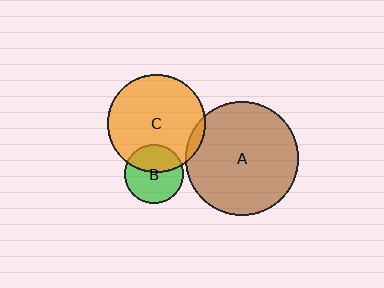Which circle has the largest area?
Circle A (brown).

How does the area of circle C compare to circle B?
Approximately 2.8 times.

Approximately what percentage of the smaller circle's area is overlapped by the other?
Approximately 40%.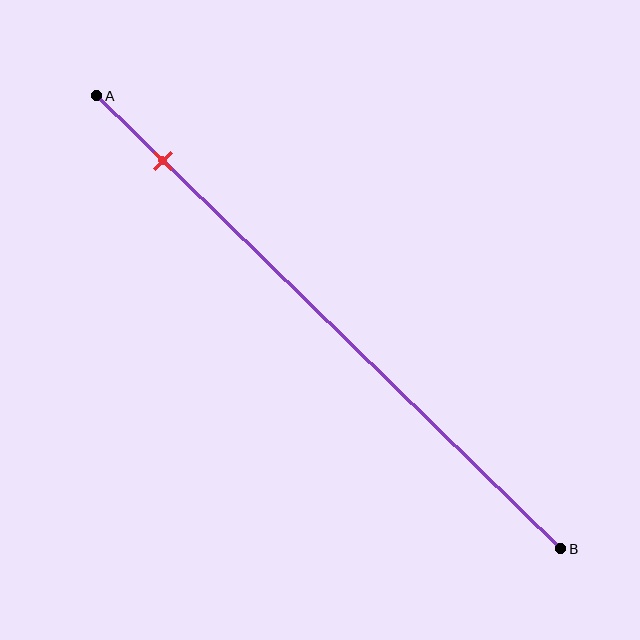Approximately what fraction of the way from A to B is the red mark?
The red mark is approximately 15% of the way from A to B.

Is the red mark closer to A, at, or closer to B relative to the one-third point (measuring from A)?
The red mark is closer to point A than the one-third point of segment AB.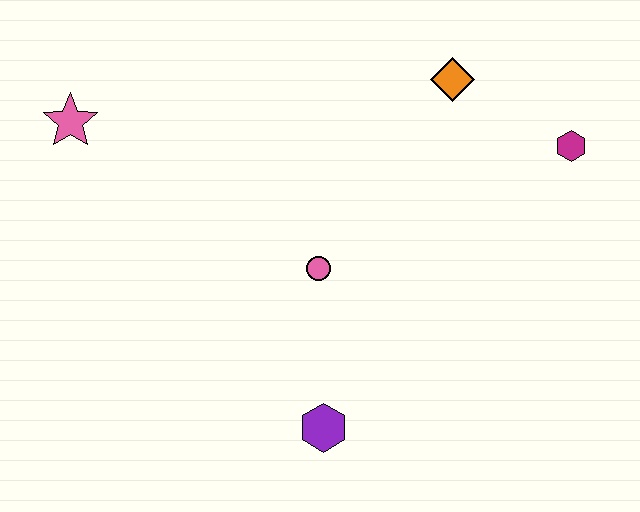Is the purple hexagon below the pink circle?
Yes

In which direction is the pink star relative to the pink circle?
The pink star is to the left of the pink circle.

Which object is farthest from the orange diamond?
The pink star is farthest from the orange diamond.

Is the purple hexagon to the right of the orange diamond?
No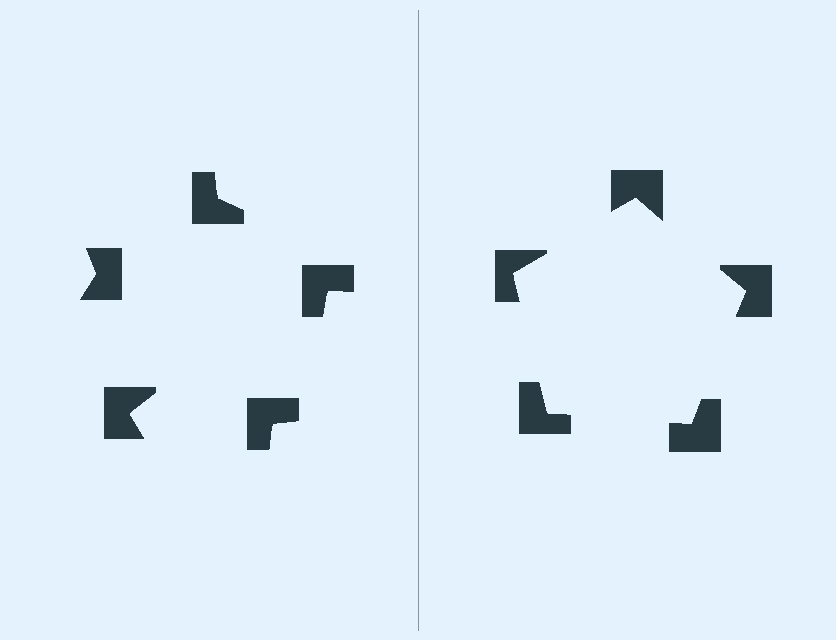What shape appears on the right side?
An illusory pentagon.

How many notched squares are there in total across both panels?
10 — 5 on each side.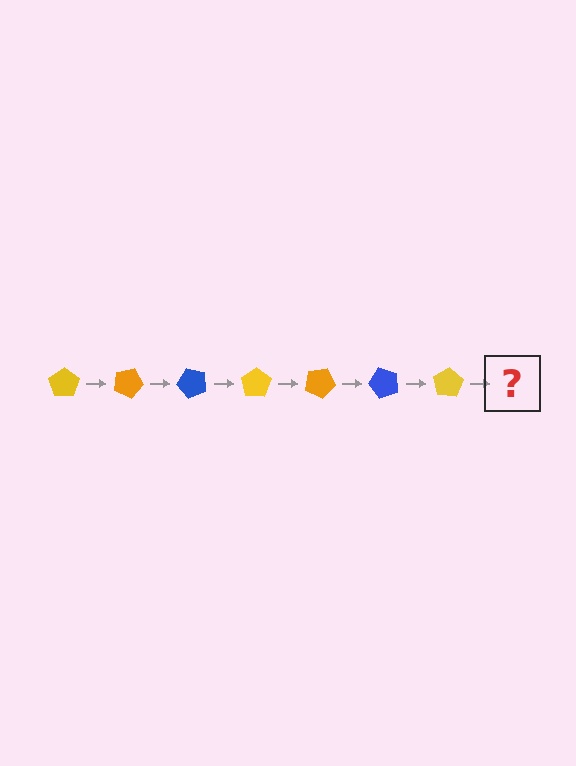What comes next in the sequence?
The next element should be an orange pentagon, rotated 175 degrees from the start.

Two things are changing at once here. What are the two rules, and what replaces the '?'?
The two rules are that it rotates 25 degrees each step and the color cycles through yellow, orange, and blue. The '?' should be an orange pentagon, rotated 175 degrees from the start.